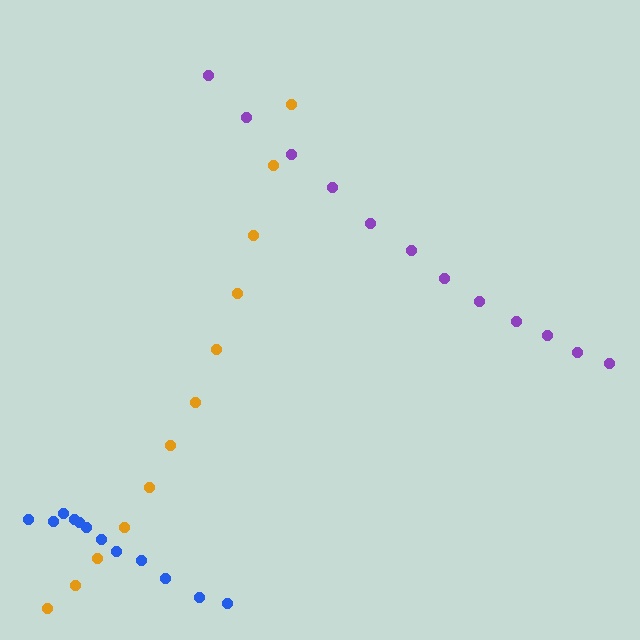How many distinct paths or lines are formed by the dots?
There are 3 distinct paths.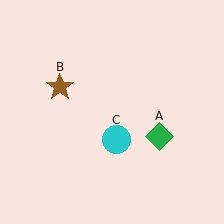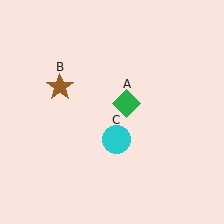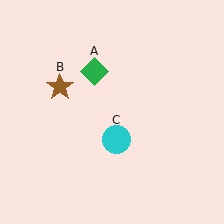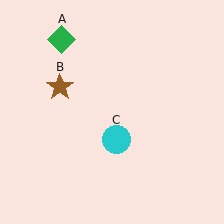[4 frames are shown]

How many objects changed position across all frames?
1 object changed position: green diamond (object A).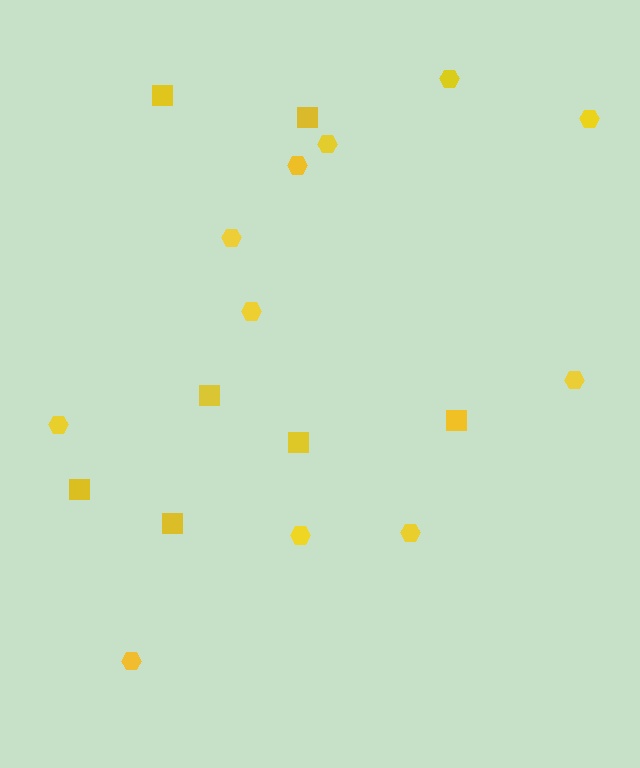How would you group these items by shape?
There are 2 groups: one group of hexagons (11) and one group of squares (7).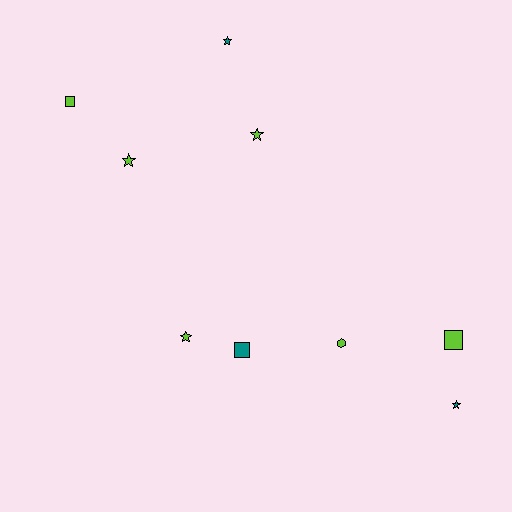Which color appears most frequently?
Lime, with 6 objects.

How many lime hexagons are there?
There is 1 lime hexagon.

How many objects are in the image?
There are 9 objects.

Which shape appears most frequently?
Star, with 5 objects.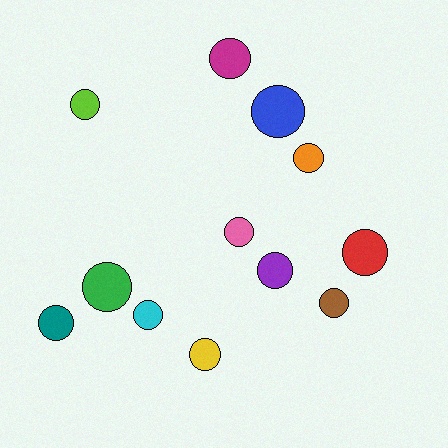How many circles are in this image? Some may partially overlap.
There are 12 circles.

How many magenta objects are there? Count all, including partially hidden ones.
There is 1 magenta object.